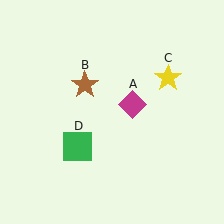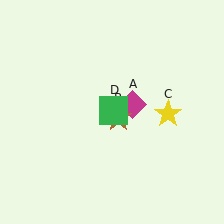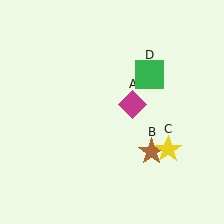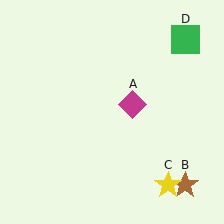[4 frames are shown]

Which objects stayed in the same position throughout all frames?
Magenta diamond (object A) remained stationary.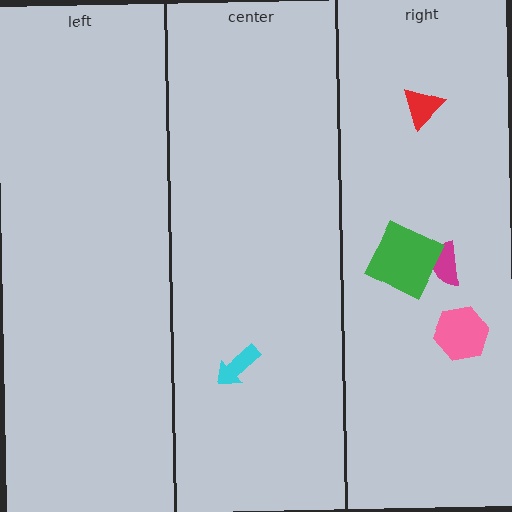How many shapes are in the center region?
1.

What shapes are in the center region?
The cyan arrow.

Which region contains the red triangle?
The right region.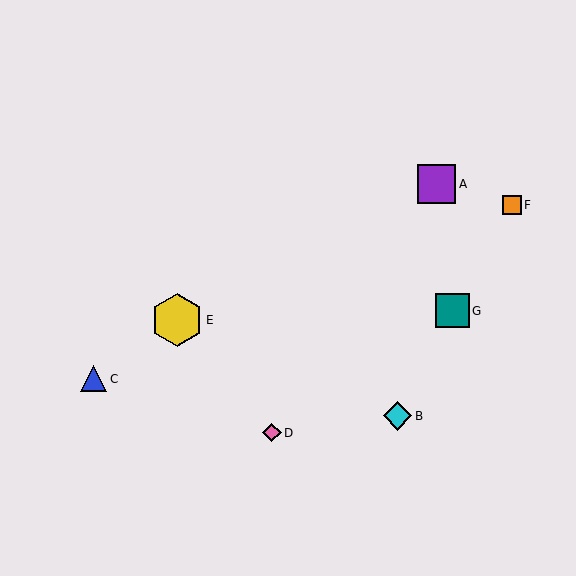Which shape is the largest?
The yellow hexagon (labeled E) is the largest.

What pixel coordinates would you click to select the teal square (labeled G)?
Click at (453, 311) to select the teal square G.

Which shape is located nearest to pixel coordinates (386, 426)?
The cyan diamond (labeled B) at (398, 416) is nearest to that location.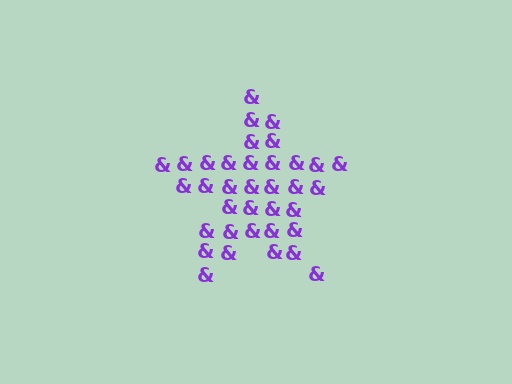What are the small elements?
The small elements are ampersands.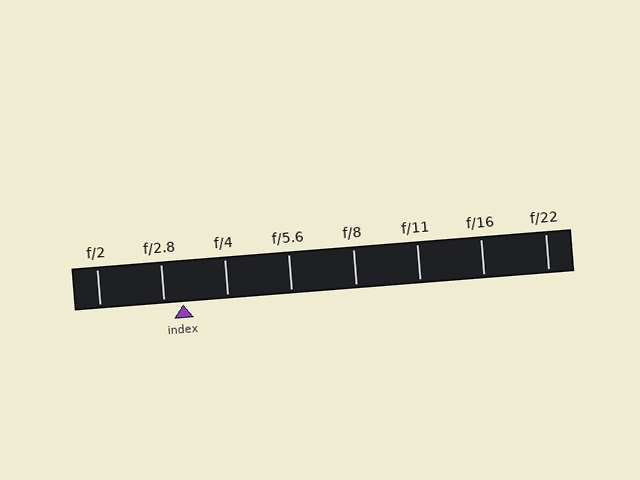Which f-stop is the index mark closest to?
The index mark is closest to f/2.8.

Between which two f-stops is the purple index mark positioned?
The index mark is between f/2.8 and f/4.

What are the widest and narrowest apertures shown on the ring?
The widest aperture shown is f/2 and the narrowest is f/22.